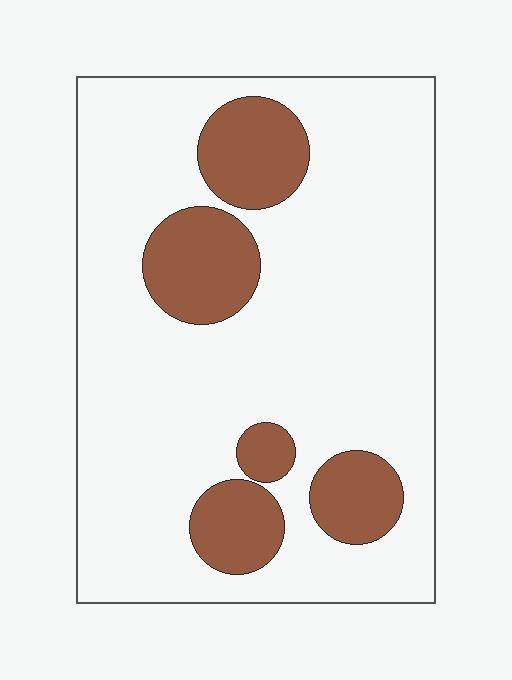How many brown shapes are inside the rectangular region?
5.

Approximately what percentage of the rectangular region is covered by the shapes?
Approximately 20%.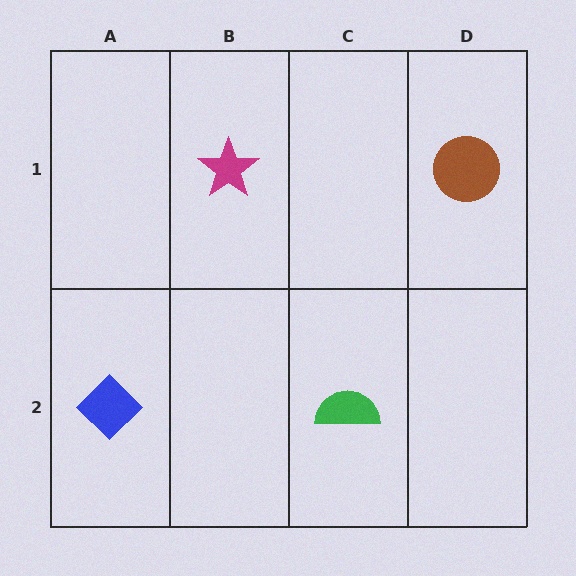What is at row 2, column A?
A blue diamond.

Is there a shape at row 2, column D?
No, that cell is empty.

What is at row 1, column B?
A magenta star.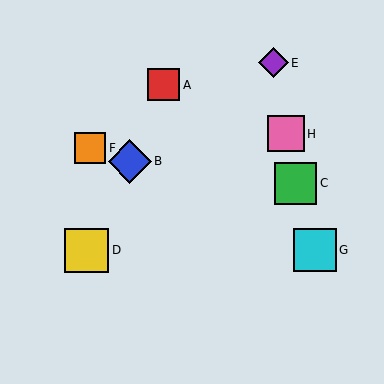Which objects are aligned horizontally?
Objects D, G are aligned horizontally.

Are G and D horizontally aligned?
Yes, both are at y≈250.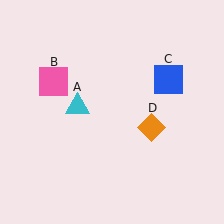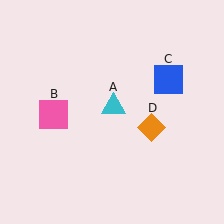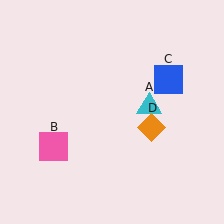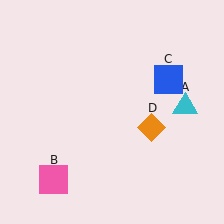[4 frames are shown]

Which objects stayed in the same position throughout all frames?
Blue square (object C) and orange diamond (object D) remained stationary.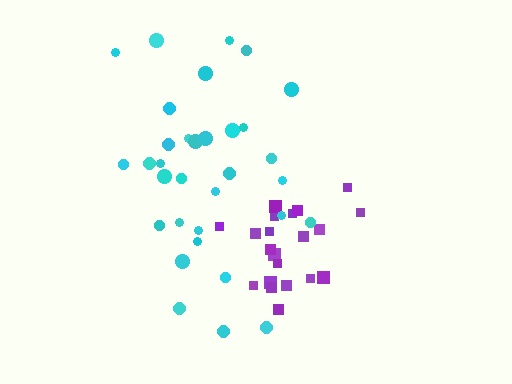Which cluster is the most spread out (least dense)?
Cyan.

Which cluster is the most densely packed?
Purple.